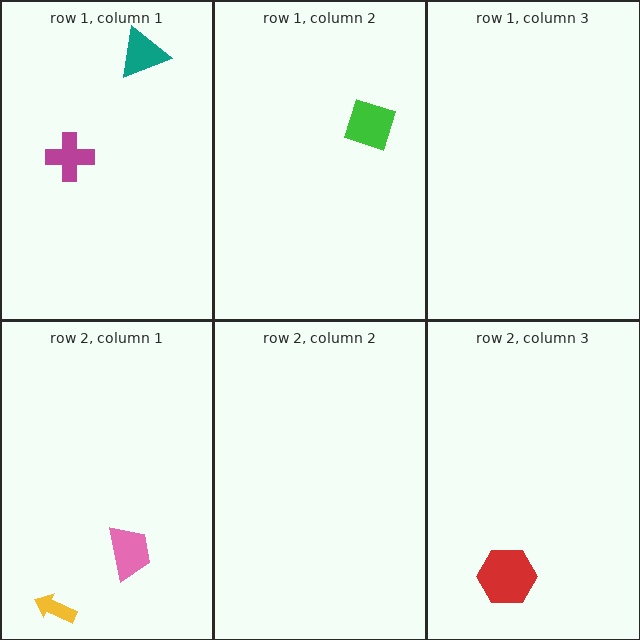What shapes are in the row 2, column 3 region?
The red hexagon.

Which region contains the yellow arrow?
The row 2, column 1 region.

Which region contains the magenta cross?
The row 1, column 1 region.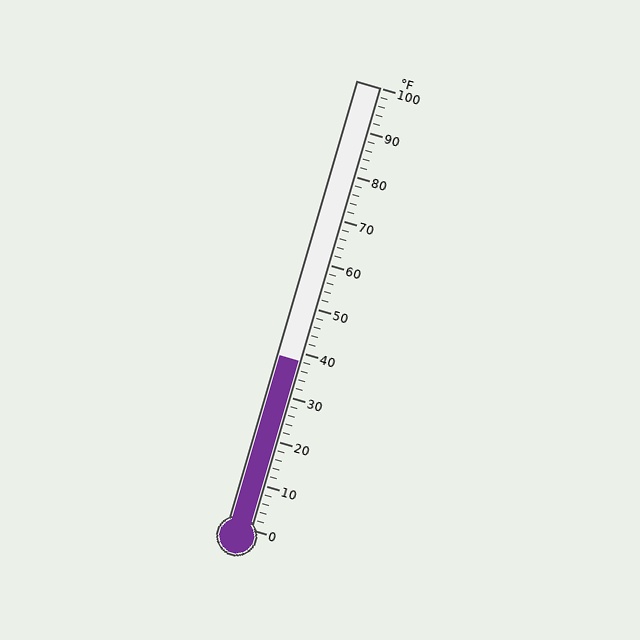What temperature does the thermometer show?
The thermometer shows approximately 38°F.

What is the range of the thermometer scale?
The thermometer scale ranges from 0°F to 100°F.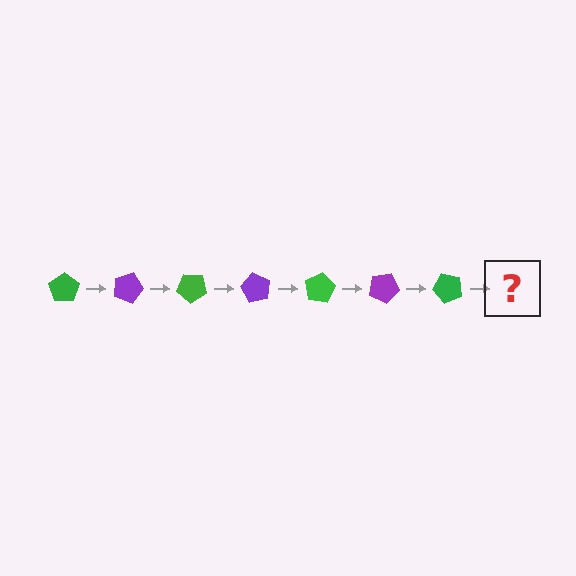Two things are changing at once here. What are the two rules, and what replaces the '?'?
The two rules are that it rotates 20 degrees each step and the color cycles through green and purple. The '?' should be a purple pentagon, rotated 140 degrees from the start.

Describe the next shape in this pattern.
It should be a purple pentagon, rotated 140 degrees from the start.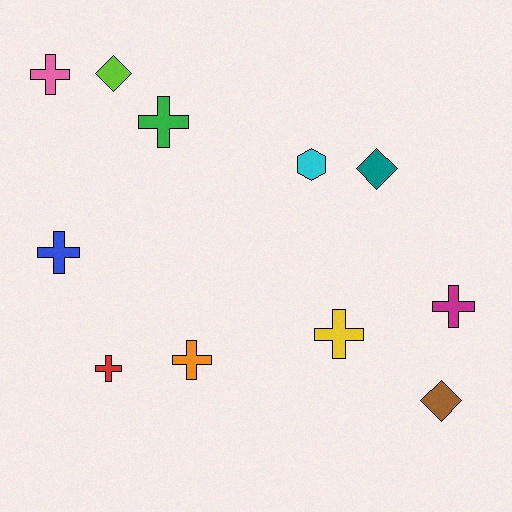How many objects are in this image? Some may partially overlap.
There are 11 objects.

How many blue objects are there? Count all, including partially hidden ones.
There is 1 blue object.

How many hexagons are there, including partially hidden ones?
There is 1 hexagon.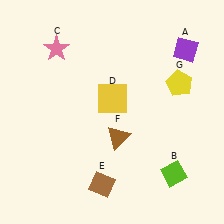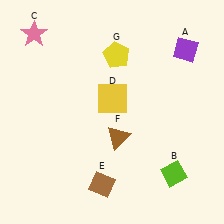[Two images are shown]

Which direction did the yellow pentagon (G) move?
The yellow pentagon (G) moved left.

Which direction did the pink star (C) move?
The pink star (C) moved left.